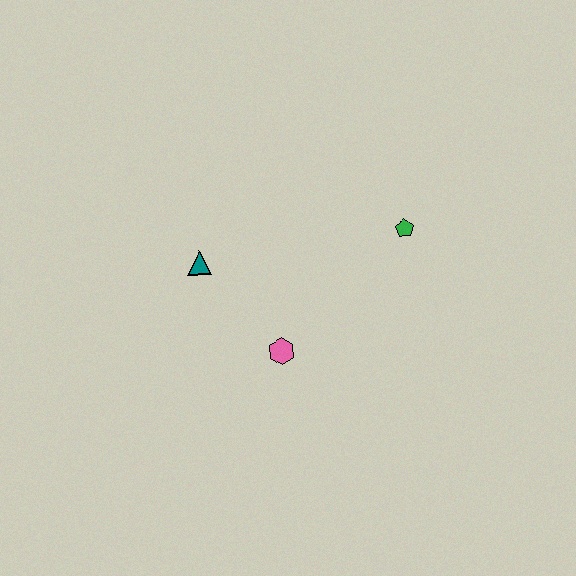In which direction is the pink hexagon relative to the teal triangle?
The pink hexagon is below the teal triangle.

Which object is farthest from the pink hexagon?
The green pentagon is farthest from the pink hexagon.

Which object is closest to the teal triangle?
The pink hexagon is closest to the teal triangle.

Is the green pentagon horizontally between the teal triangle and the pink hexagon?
No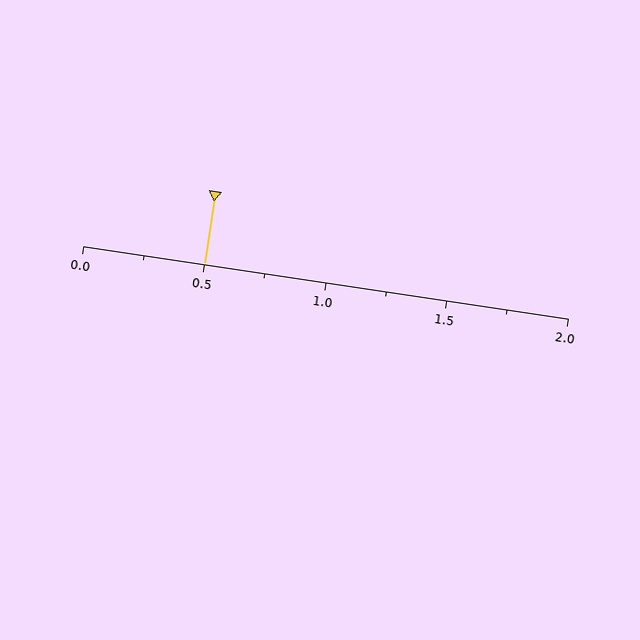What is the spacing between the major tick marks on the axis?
The major ticks are spaced 0.5 apart.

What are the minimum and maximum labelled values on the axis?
The axis runs from 0.0 to 2.0.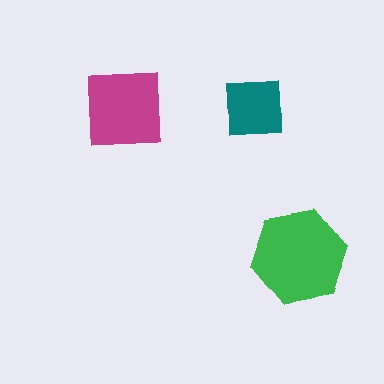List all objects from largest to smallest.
The green hexagon, the magenta square, the teal square.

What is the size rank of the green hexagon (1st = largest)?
1st.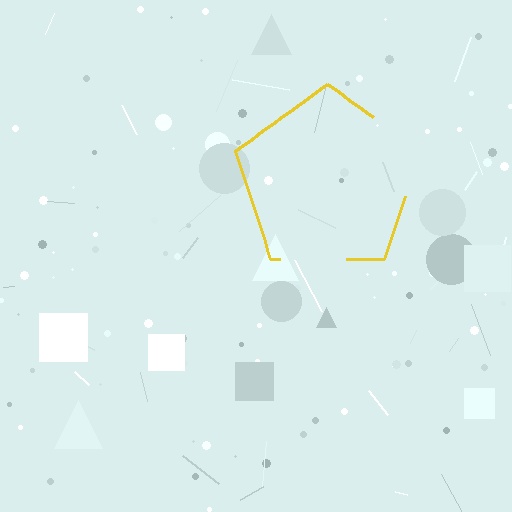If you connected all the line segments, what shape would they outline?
They would outline a pentagon.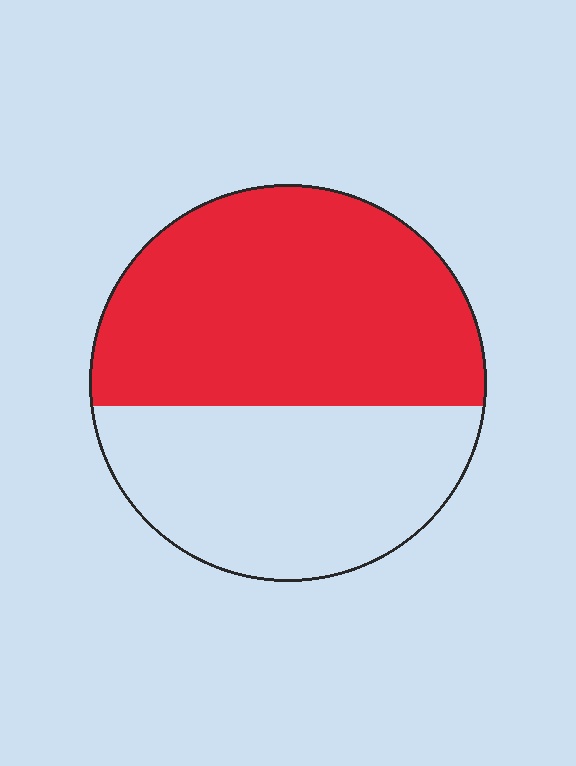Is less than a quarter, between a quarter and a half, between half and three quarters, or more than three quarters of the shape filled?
Between half and three quarters.